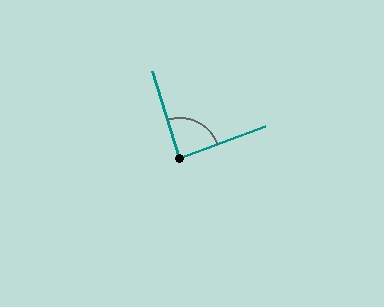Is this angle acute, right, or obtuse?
It is approximately a right angle.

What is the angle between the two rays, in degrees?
Approximately 87 degrees.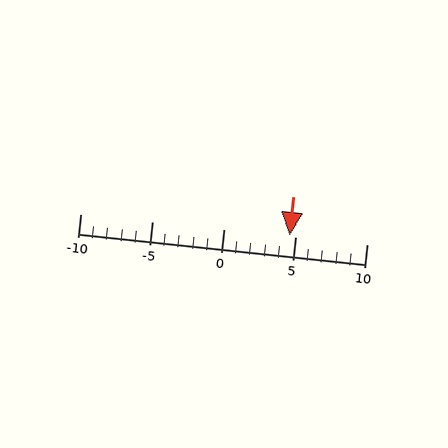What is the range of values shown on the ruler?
The ruler shows values from -10 to 10.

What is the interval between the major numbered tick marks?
The major tick marks are spaced 5 units apart.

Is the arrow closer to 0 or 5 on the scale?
The arrow is closer to 5.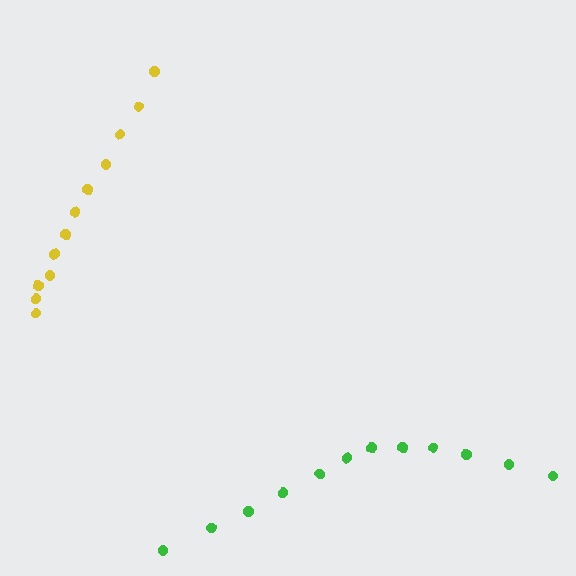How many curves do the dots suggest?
There are 2 distinct paths.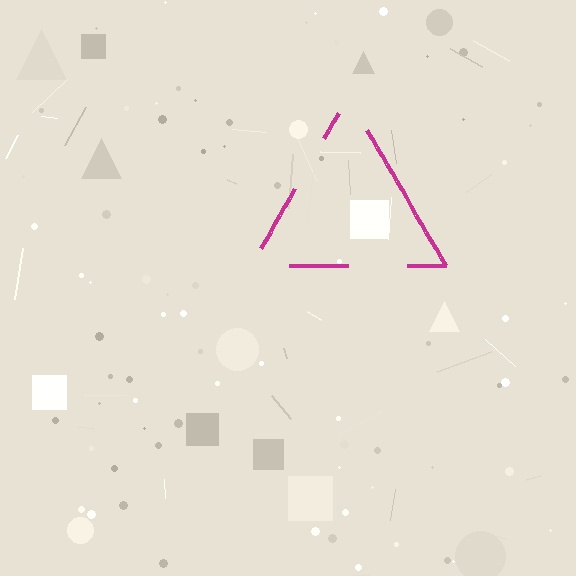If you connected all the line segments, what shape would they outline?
They would outline a triangle.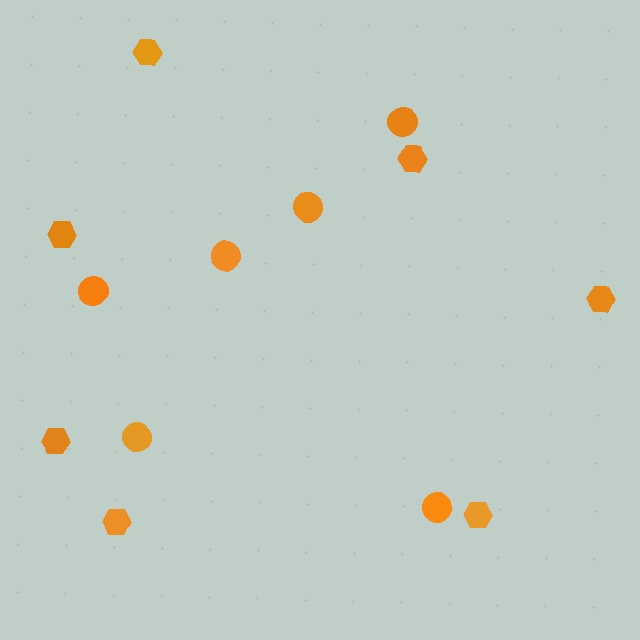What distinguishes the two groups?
There are 2 groups: one group of circles (6) and one group of hexagons (7).